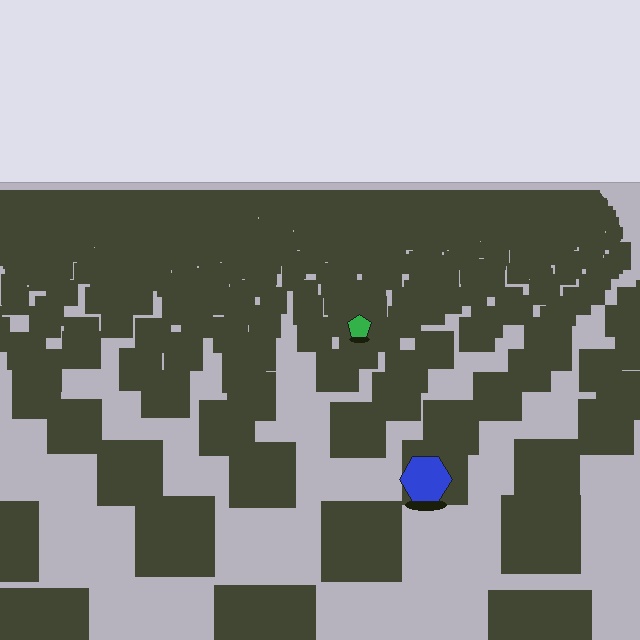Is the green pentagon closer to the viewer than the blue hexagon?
No. The blue hexagon is closer — you can tell from the texture gradient: the ground texture is coarser near it.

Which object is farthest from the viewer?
The green pentagon is farthest from the viewer. It appears smaller and the ground texture around it is denser.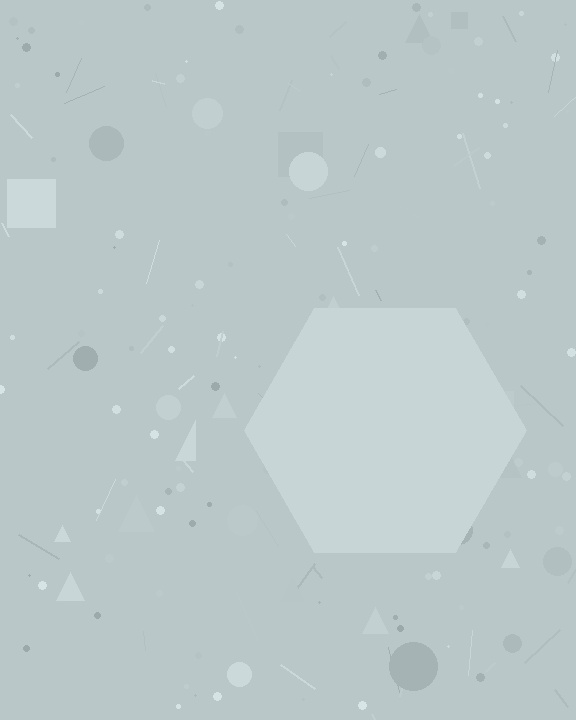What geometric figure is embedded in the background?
A hexagon is embedded in the background.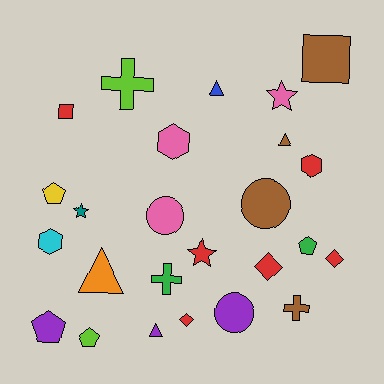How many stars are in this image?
There are 3 stars.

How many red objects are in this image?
There are 6 red objects.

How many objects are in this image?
There are 25 objects.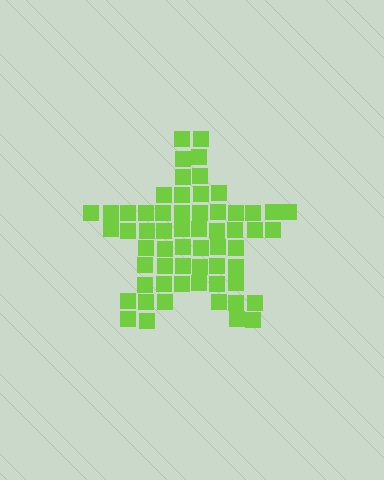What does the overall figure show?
The overall figure shows a star.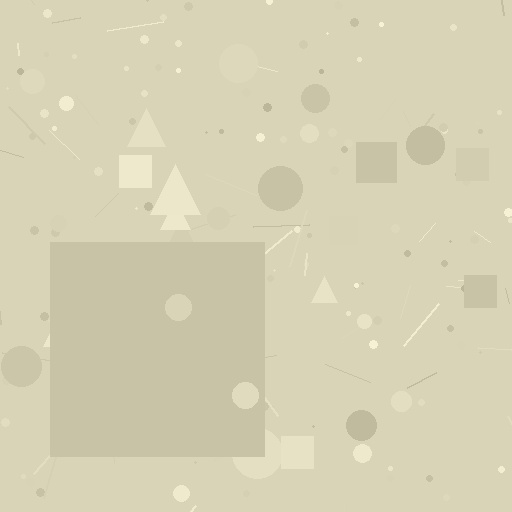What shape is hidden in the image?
A square is hidden in the image.